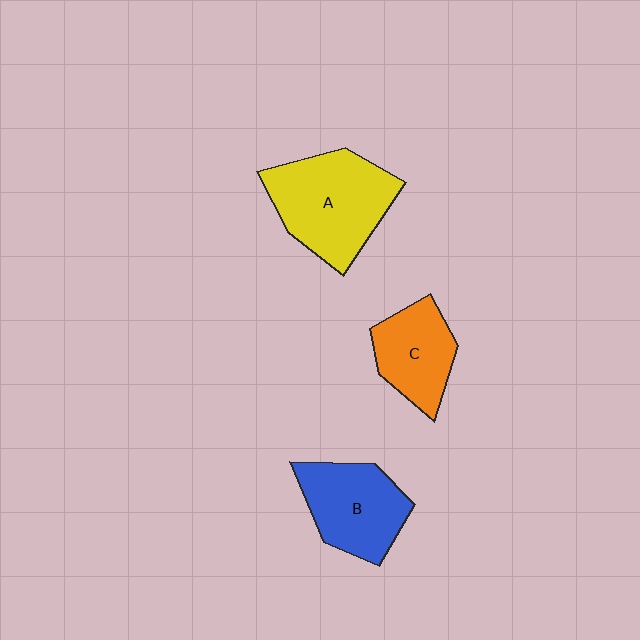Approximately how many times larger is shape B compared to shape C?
Approximately 1.2 times.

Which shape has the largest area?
Shape A (yellow).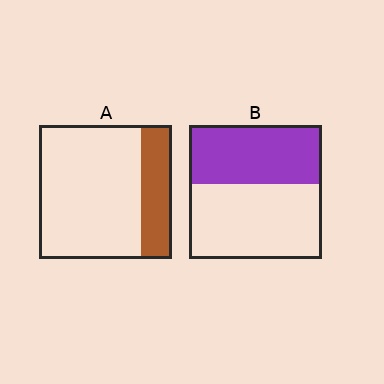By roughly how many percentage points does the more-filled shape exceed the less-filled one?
By roughly 20 percentage points (B over A).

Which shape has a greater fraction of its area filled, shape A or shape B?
Shape B.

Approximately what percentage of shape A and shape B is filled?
A is approximately 25% and B is approximately 45%.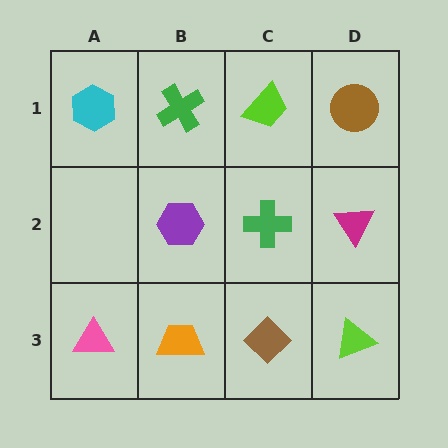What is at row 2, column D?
A magenta triangle.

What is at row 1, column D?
A brown circle.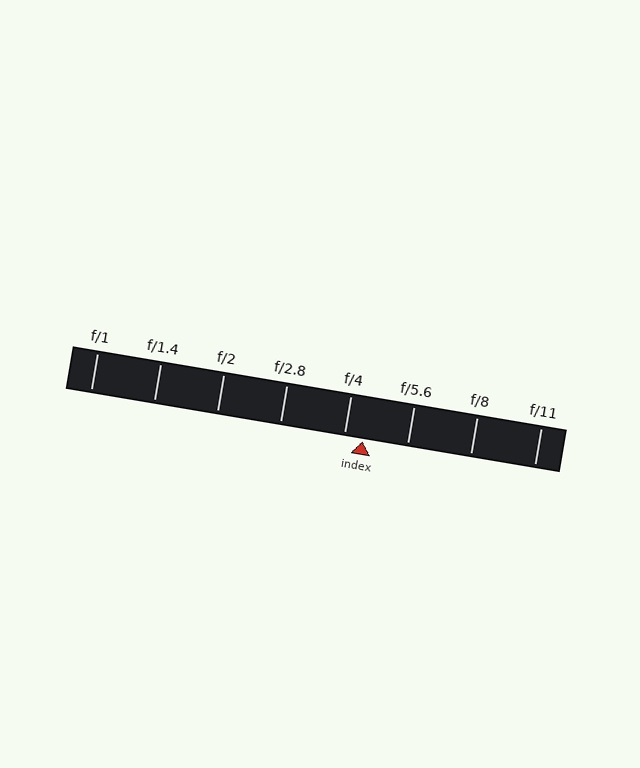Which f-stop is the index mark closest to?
The index mark is closest to f/4.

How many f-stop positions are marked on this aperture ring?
There are 8 f-stop positions marked.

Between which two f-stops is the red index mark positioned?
The index mark is between f/4 and f/5.6.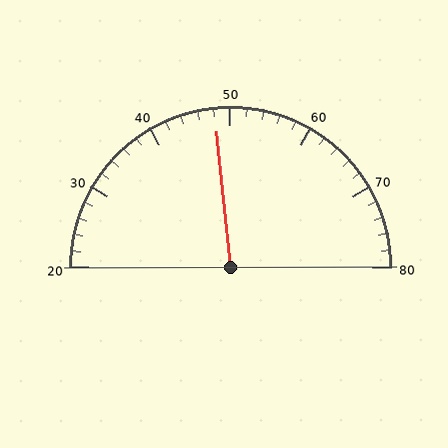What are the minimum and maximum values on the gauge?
The gauge ranges from 20 to 80.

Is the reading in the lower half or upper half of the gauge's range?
The reading is in the lower half of the range (20 to 80).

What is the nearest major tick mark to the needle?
The nearest major tick mark is 50.